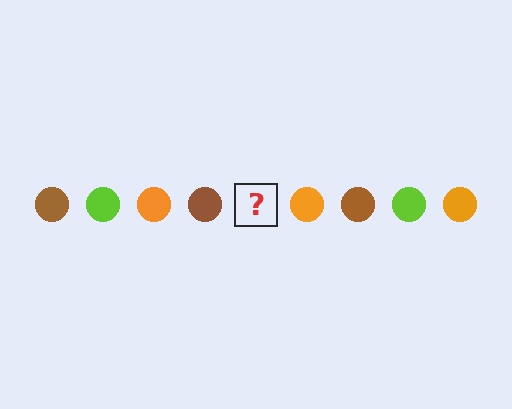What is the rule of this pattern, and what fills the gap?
The rule is that the pattern cycles through brown, lime, orange circles. The gap should be filled with a lime circle.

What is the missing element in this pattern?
The missing element is a lime circle.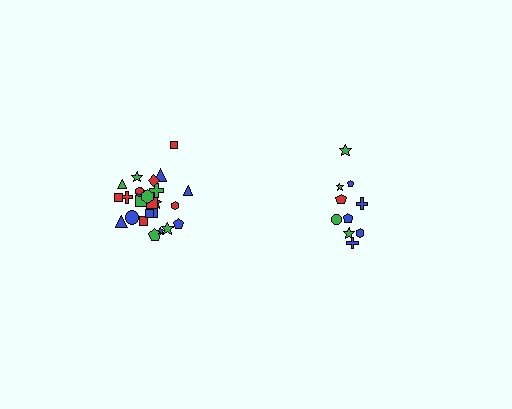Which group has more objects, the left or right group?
The left group.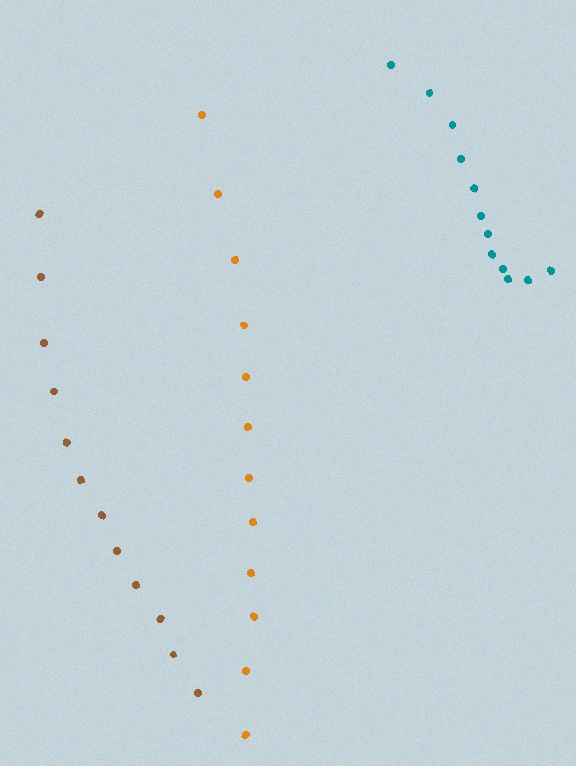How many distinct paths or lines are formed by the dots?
There are 3 distinct paths.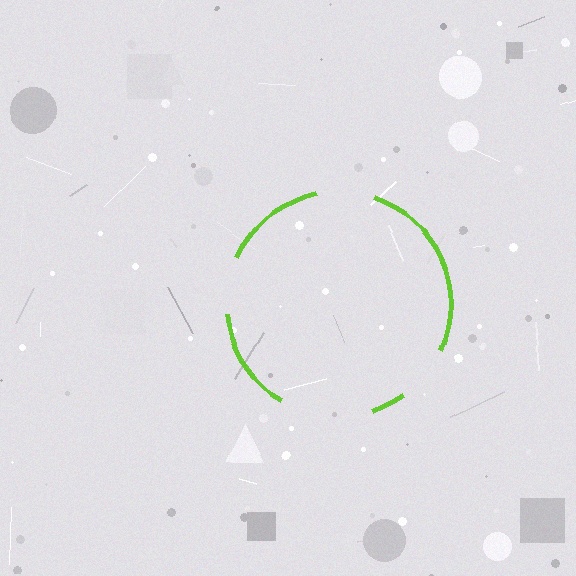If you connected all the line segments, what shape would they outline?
They would outline a circle.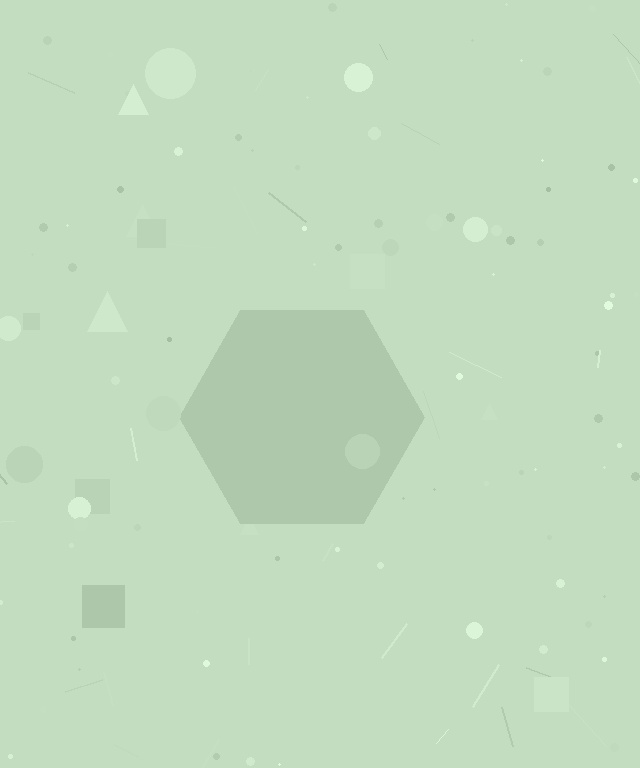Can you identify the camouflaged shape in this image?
The camouflaged shape is a hexagon.